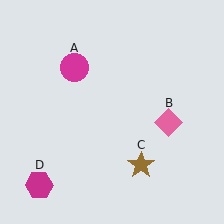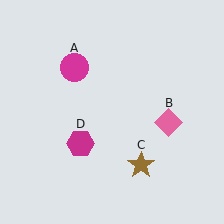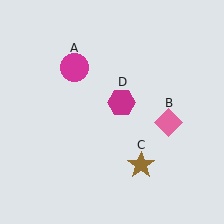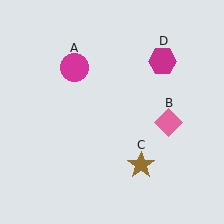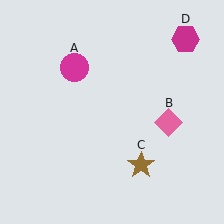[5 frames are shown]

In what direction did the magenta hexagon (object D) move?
The magenta hexagon (object D) moved up and to the right.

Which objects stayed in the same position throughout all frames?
Magenta circle (object A) and pink diamond (object B) and brown star (object C) remained stationary.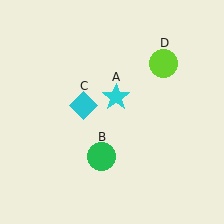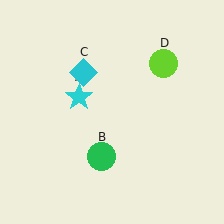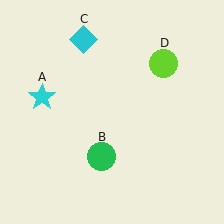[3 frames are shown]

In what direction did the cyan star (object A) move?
The cyan star (object A) moved left.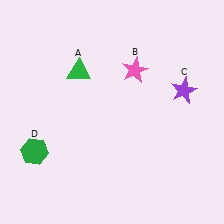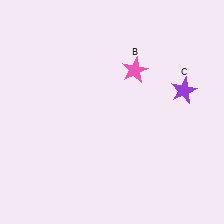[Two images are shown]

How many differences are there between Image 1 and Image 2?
There are 2 differences between the two images.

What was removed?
The green hexagon (D), the green triangle (A) were removed in Image 2.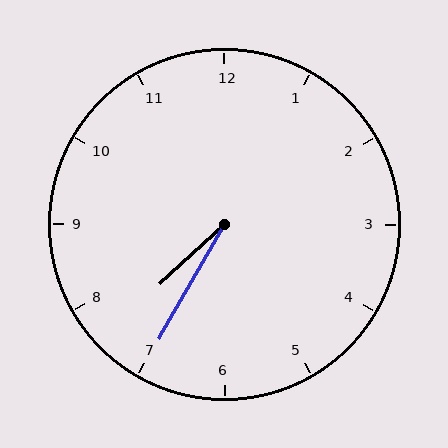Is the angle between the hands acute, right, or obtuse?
It is acute.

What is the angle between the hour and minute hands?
Approximately 18 degrees.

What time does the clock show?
7:35.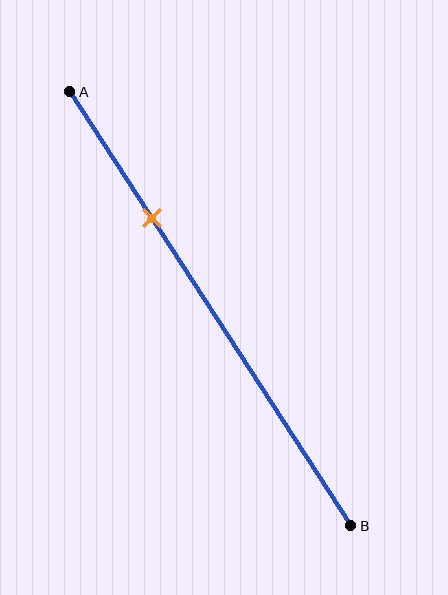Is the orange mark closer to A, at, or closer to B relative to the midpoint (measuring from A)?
The orange mark is closer to point A than the midpoint of segment AB.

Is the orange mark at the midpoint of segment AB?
No, the mark is at about 30% from A, not at the 50% midpoint.